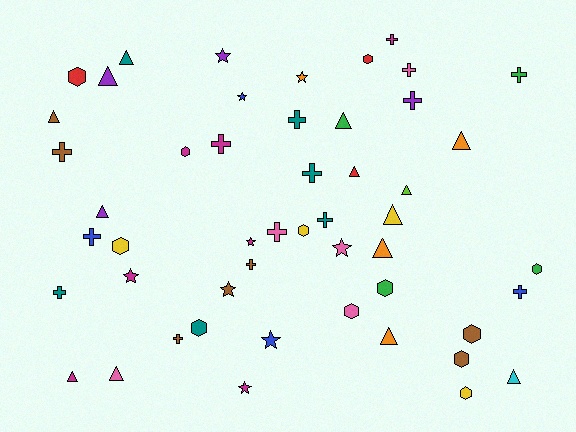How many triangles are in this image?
There are 14 triangles.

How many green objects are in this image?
There are 4 green objects.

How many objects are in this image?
There are 50 objects.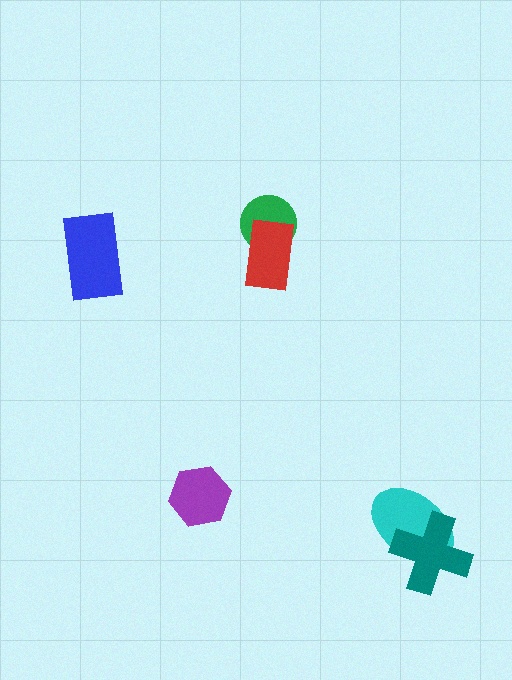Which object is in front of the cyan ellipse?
The teal cross is in front of the cyan ellipse.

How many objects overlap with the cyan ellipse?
1 object overlaps with the cyan ellipse.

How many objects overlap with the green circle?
1 object overlaps with the green circle.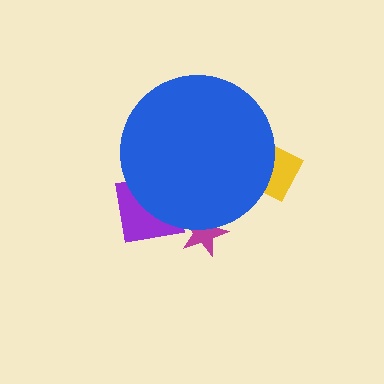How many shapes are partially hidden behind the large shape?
3 shapes are partially hidden.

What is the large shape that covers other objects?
A blue circle.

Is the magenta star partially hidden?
Yes, the magenta star is partially hidden behind the blue circle.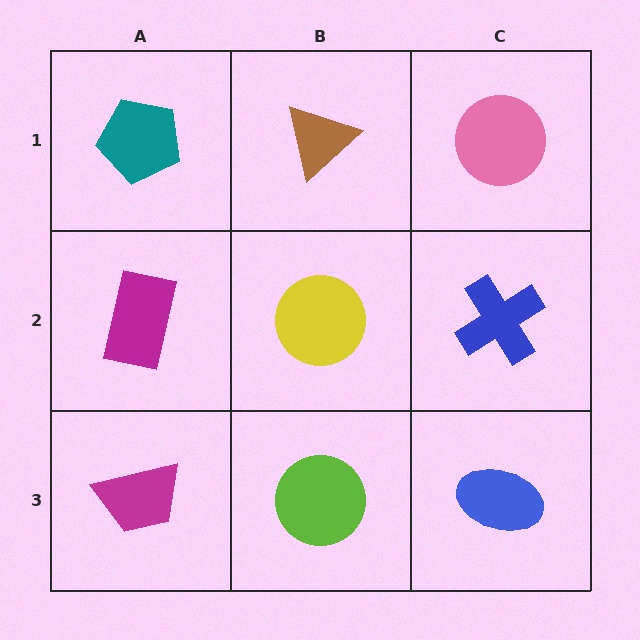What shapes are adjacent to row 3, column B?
A yellow circle (row 2, column B), a magenta trapezoid (row 3, column A), a blue ellipse (row 3, column C).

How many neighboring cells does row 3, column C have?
2.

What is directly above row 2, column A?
A teal pentagon.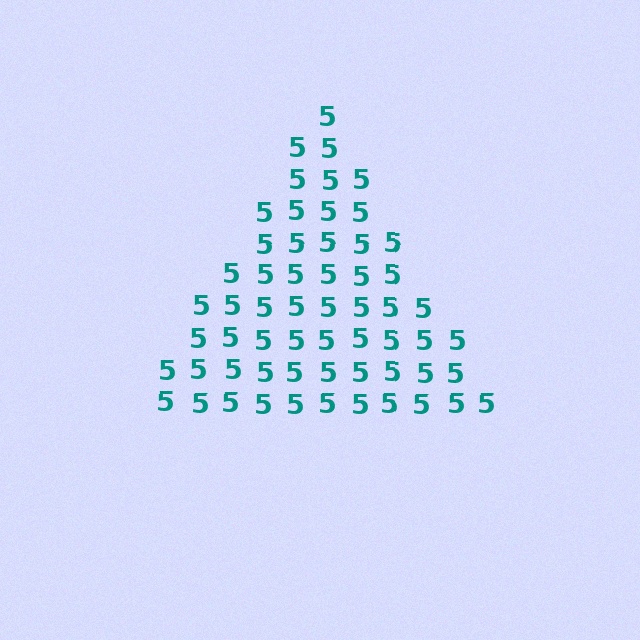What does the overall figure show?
The overall figure shows a triangle.